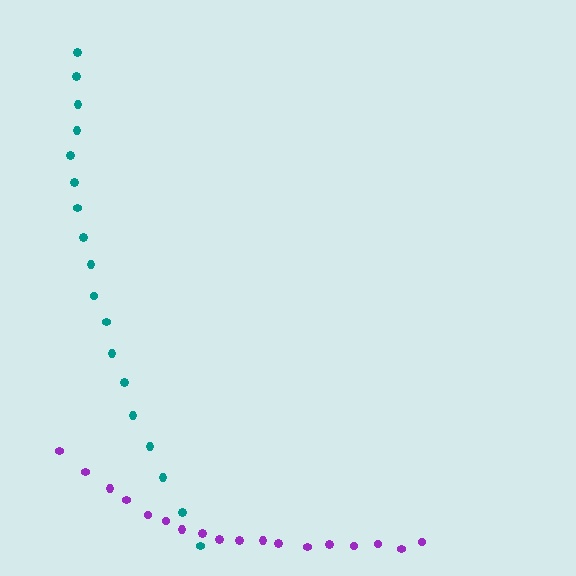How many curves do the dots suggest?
There are 2 distinct paths.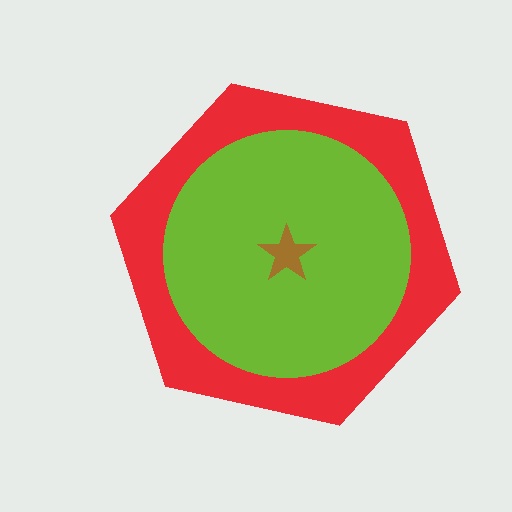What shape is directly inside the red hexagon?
The lime circle.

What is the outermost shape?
The red hexagon.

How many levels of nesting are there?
3.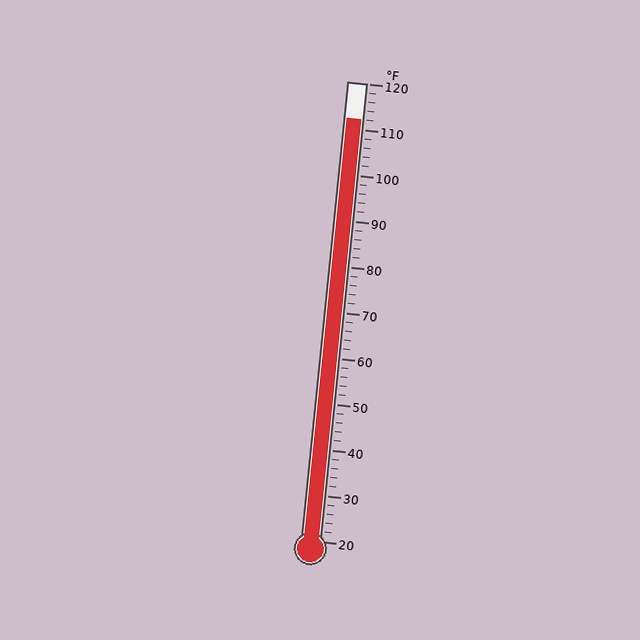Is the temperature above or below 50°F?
The temperature is above 50°F.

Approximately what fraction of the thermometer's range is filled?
The thermometer is filled to approximately 90% of its range.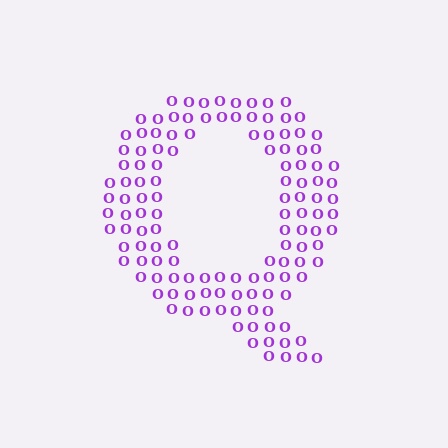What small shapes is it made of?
It is made of small letter O's.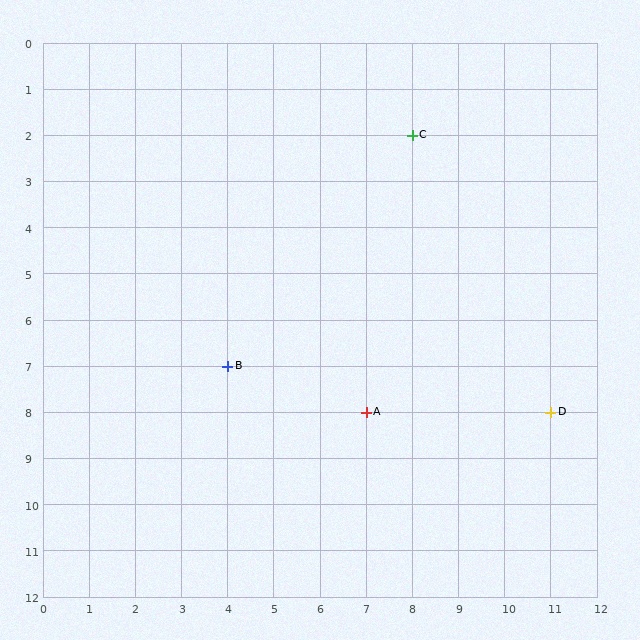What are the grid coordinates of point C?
Point C is at grid coordinates (8, 2).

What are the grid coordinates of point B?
Point B is at grid coordinates (4, 7).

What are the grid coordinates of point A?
Point A is at grid coordinates (7, 8).